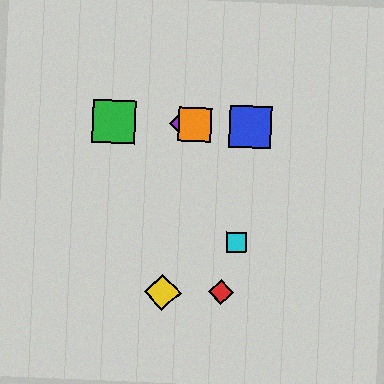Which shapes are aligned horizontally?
The blue square, the green square, the purple diamond, the orange square are aligned horizontally.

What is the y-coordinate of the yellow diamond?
The yellow diamond is at y≈292.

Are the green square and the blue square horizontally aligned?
Yes, both are at y≈121.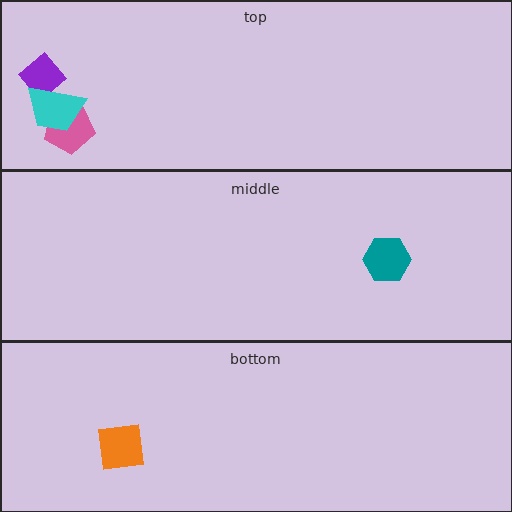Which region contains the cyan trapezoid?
The top region.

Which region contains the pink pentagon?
The top region.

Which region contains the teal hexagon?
The middle region.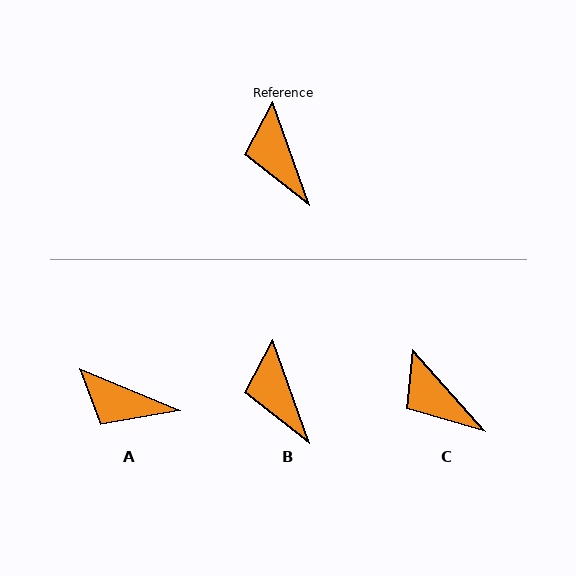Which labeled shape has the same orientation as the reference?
B.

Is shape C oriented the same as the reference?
No, it is off by about 22 degrees.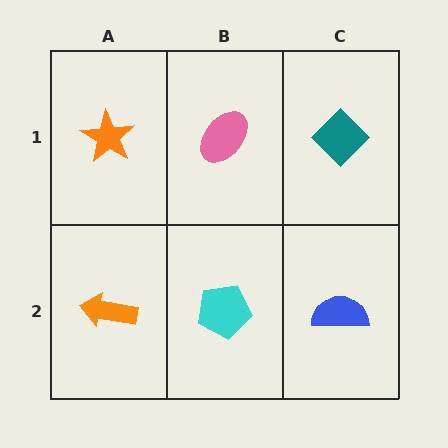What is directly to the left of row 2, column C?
A cyan pentagon.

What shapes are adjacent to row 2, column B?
A pink ellipse (row 1, column B), an orange arrow (row 2, column A), a blue semicircle (row 2, column C).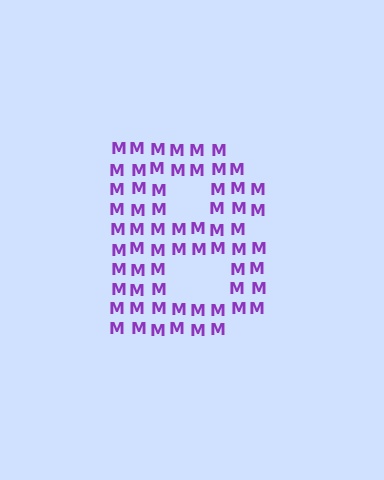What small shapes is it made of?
It is made of small letter M's.